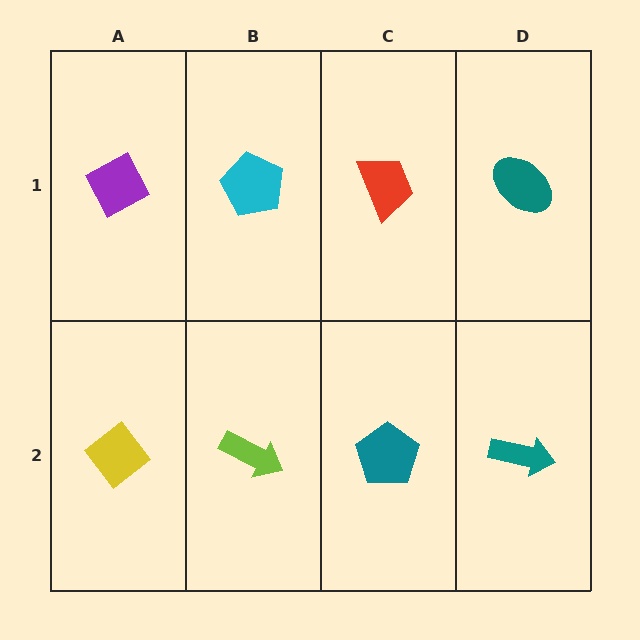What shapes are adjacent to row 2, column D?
A teal ellipse (row 1, column D), a teal pentagon (row 2, column C).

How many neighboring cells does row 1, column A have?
2.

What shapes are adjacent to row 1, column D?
A teal arrow (row 2, column D), a red trapezoid (row 1, column C).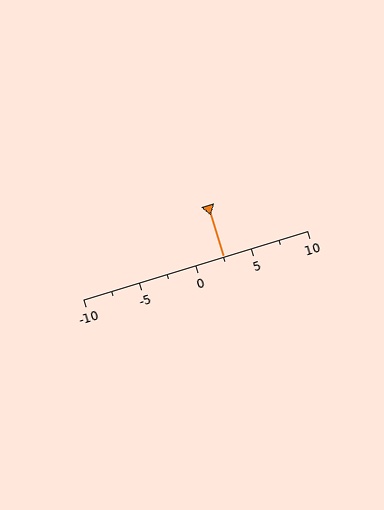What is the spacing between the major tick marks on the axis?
The major ticks are spaced 5 apart.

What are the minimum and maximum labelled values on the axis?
The axis runs from -10 to 10.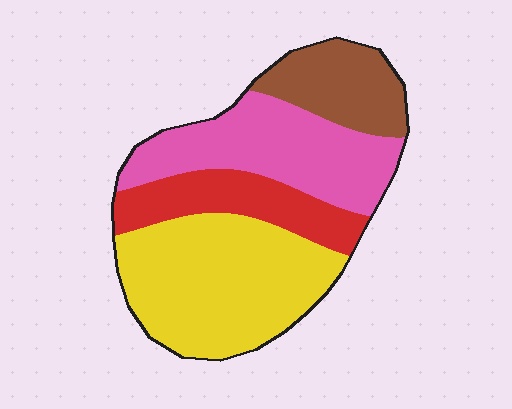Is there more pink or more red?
Pink.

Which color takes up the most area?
Yellow, at roughly 40%.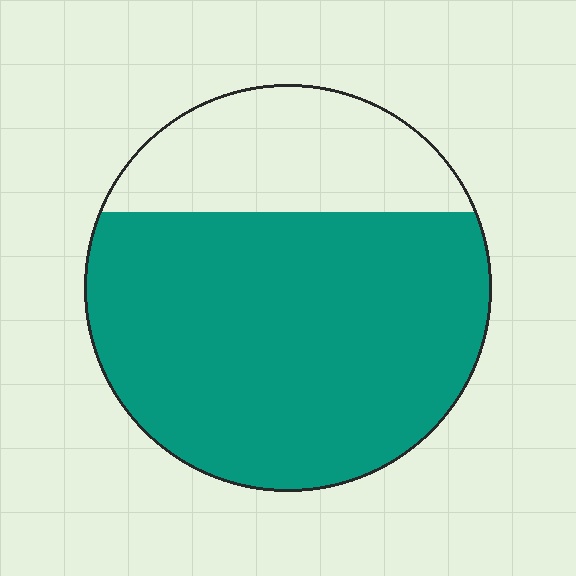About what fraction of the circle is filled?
About three quarters (3/4).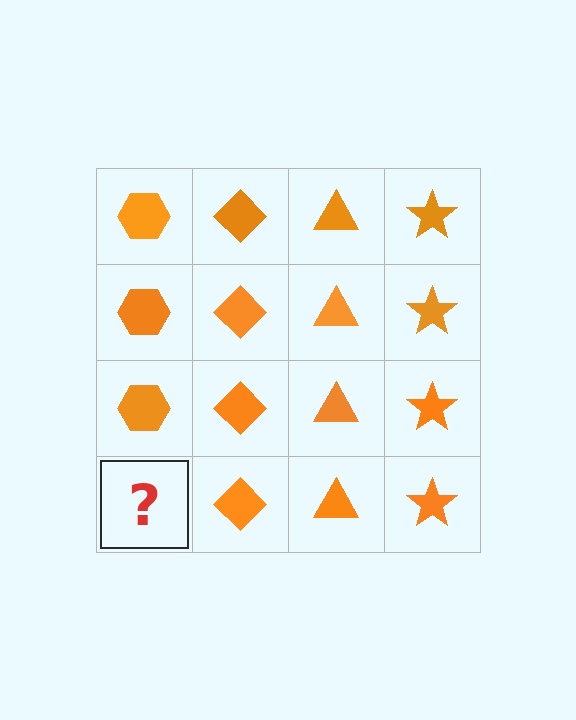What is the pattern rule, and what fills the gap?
The rule is that each column has a consistent shape. The gap should be filled with an orange hexagon.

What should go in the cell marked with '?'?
The missing cell should contain an orange hexagon.